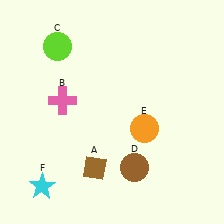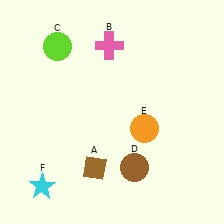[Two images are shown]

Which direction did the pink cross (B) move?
The pink cross (B) moved up.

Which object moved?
The pink cross (B) moved up.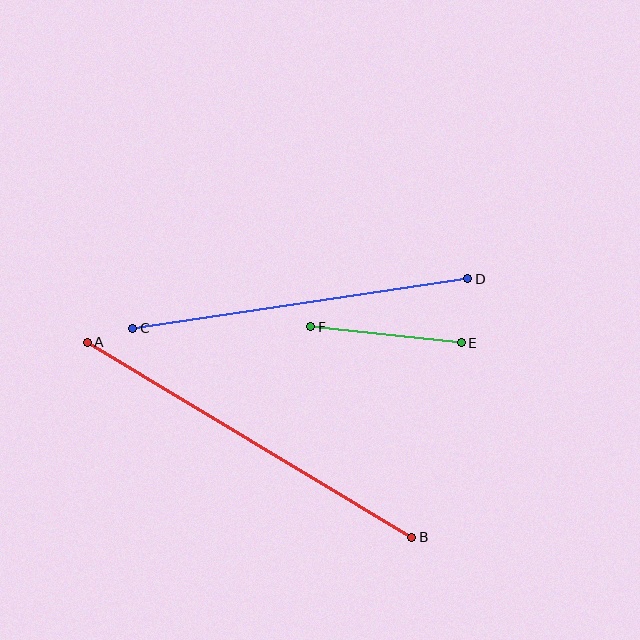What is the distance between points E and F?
The distance is approximately 152 pixels.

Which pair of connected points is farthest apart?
Points A and B are farthest apart.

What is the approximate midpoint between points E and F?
The midpoint is at approximately (386, 335) pixels.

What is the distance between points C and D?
The distance is approximately 338 pixels.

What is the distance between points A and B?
The distance is approximately 379 pixels.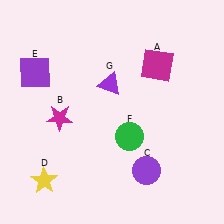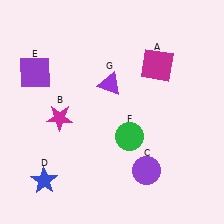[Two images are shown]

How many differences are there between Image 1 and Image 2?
There is 1 difference between the two images.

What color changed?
The star (D) changed from yellow in Image 1 to blue in Image 2.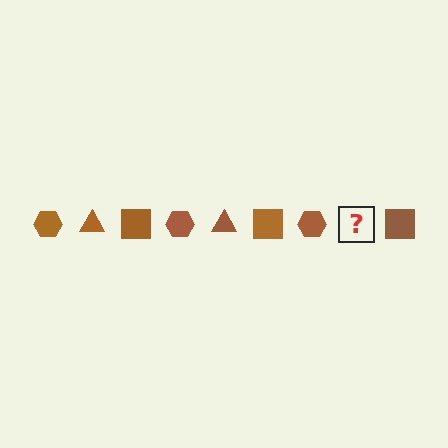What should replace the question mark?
The question mark should be replaced with a brown triangle.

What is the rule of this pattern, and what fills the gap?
The rule is that the pattern cycles through hexagon, triangle, square shapes in brown. The gap should be filled with a brown triangle.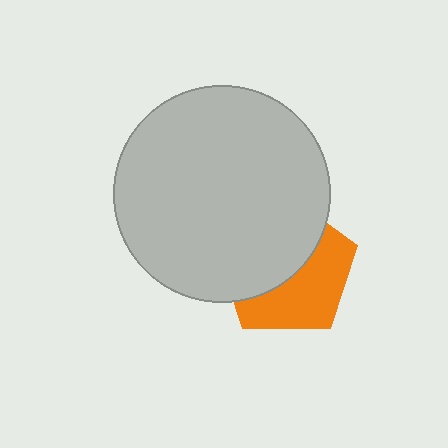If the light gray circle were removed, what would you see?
You would see the complete orange pentagon.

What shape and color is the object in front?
The object in front is a light gray circle.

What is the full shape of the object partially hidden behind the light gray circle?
The partially hidden object is an orange pentagon.